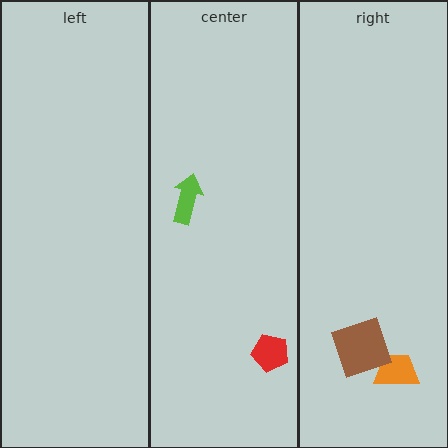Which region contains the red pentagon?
The center region.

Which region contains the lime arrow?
The center region.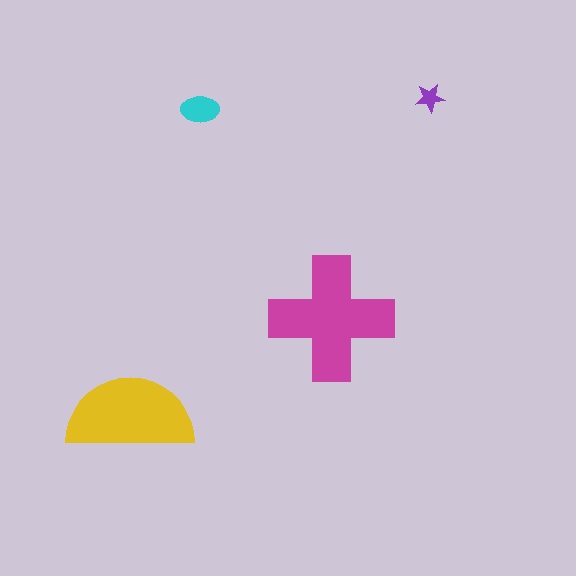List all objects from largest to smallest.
The magenta cross, the yellow semicircle, the cyan ellipse, the purple star.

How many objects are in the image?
There are 4 objects in the image.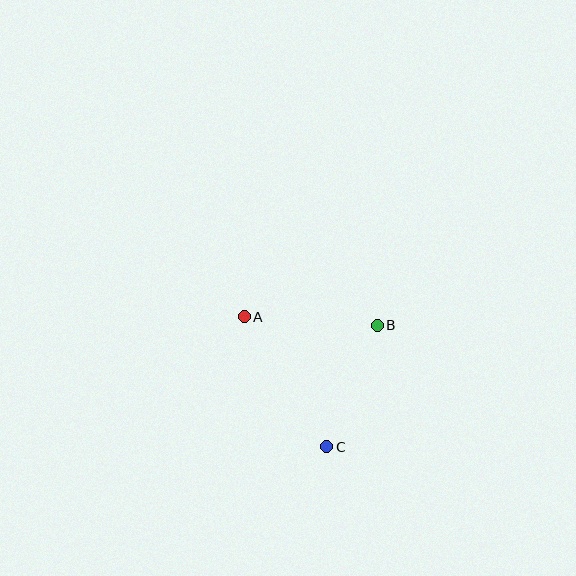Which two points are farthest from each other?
Points A and C are farthest from each other.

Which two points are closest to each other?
Points B and C are closest to each other.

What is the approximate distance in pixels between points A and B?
The distance between A and B is approximately 133 pixels.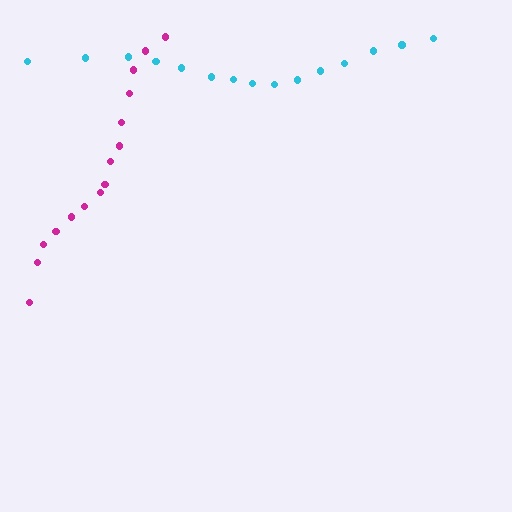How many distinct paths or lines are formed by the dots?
There are 2 distinct paths.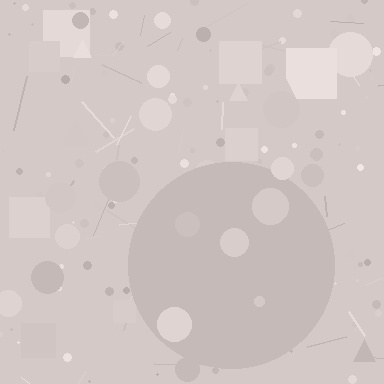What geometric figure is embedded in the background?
A circle is embedded in the background.